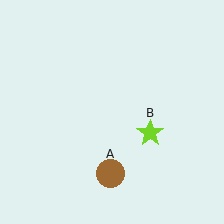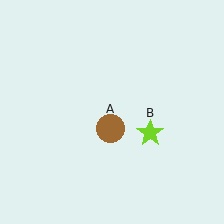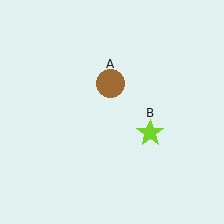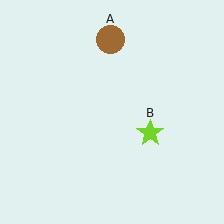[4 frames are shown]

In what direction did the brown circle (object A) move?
The brown circle (object A) moved up.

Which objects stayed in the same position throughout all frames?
Lime star (object B) remained stationary.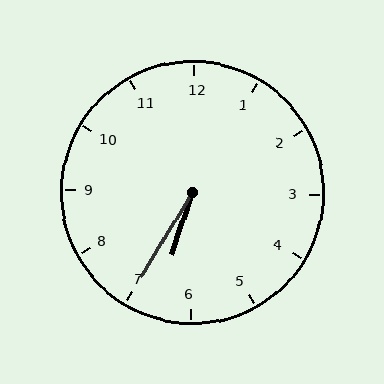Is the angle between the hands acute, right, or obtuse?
It is acute.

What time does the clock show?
6:35.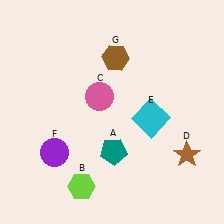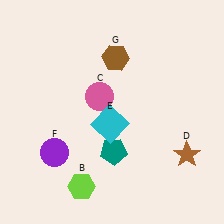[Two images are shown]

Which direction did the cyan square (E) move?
The cyan square (E) moved left.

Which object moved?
The cyan square (E) moved left.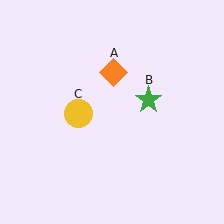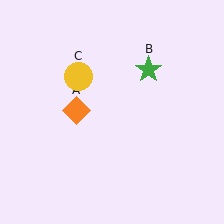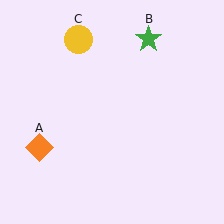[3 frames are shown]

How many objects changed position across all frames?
3 objects changed position: orange diamond (object A), green star (object B), yellow circle (object C).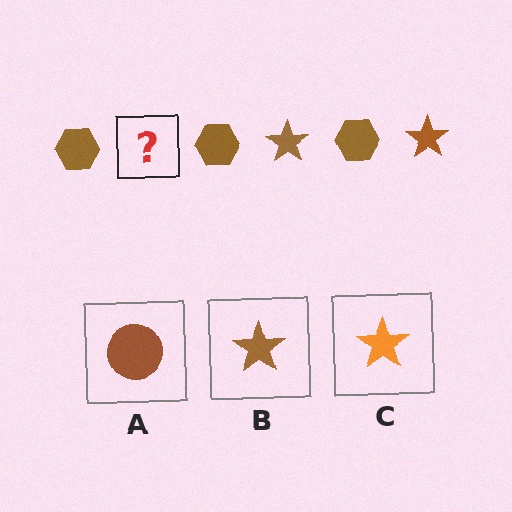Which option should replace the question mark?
Option B.